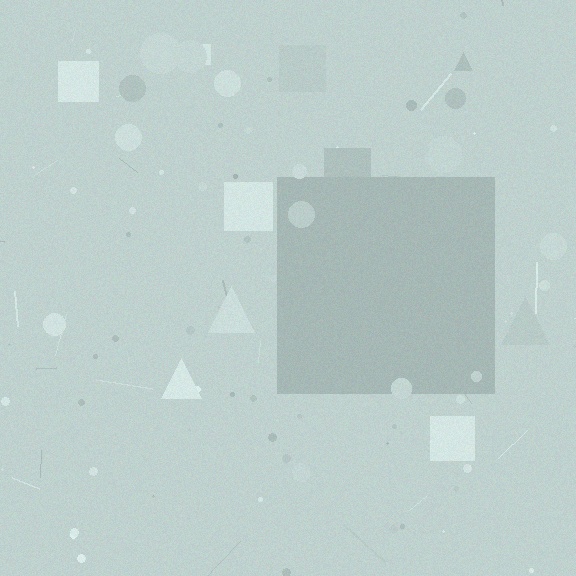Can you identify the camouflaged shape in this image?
The camouflaged shape is a square.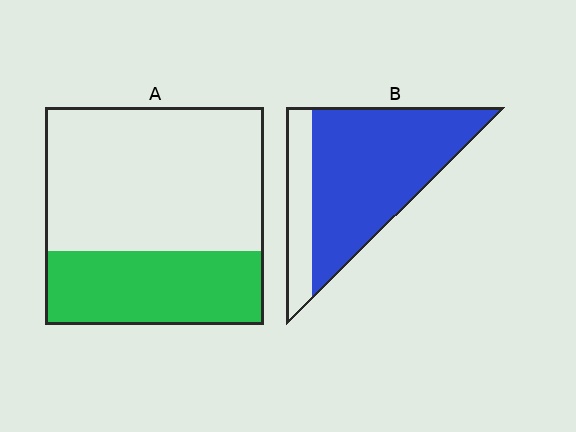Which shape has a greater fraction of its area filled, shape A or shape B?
Shape B.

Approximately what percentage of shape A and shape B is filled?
A is approximately 35% and B is approximately 80%.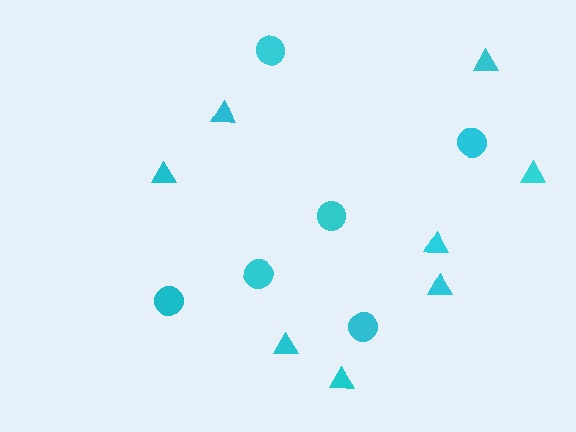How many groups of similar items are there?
There are 2 groups: one group of triangles (8) and one group of circles (6).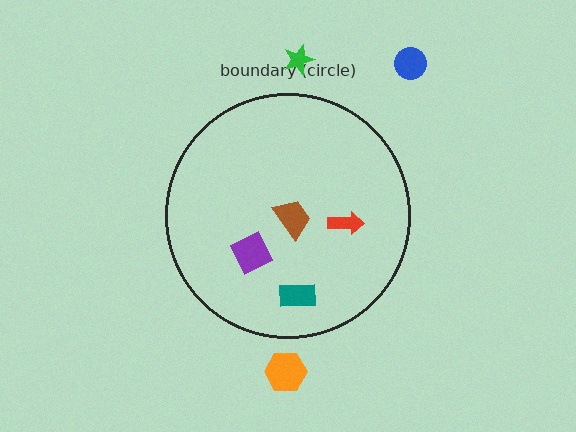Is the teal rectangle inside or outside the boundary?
Inside.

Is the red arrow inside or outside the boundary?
Inside.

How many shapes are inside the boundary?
4 inside, 3 outside.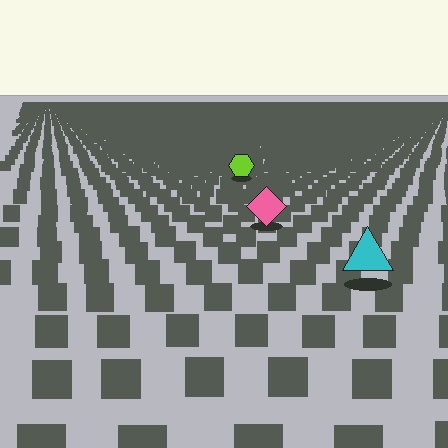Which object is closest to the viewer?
The cyan triangle is closest. The texture marks near it are larger and more spread out.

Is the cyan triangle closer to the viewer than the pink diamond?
Yes. The cyan triangle is closer — you can tell from the texture gradient: the ground texture is coarser near it.